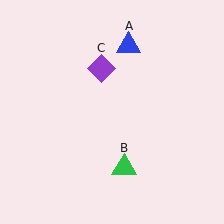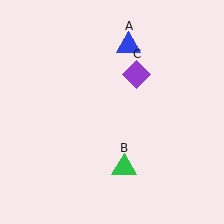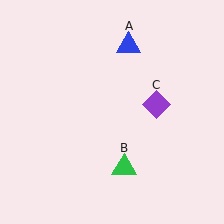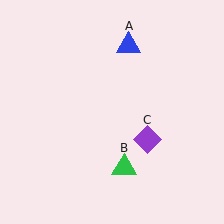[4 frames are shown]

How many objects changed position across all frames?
1 object changed position: purple diamond (object C).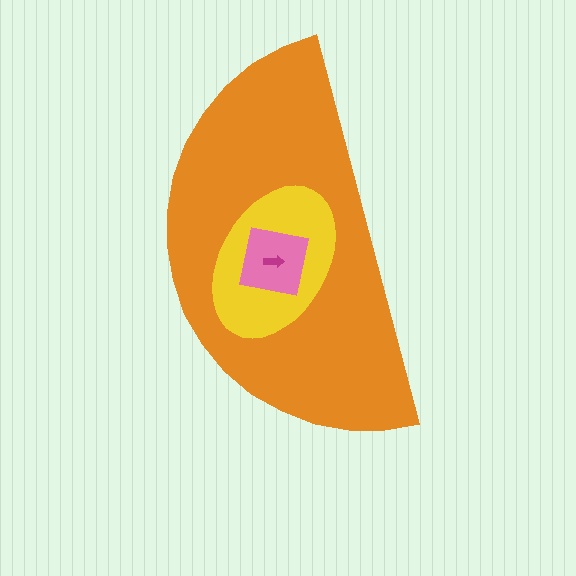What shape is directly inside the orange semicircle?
The yellow ellipse.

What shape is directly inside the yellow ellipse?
The pink square.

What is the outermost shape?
The orange semicircle.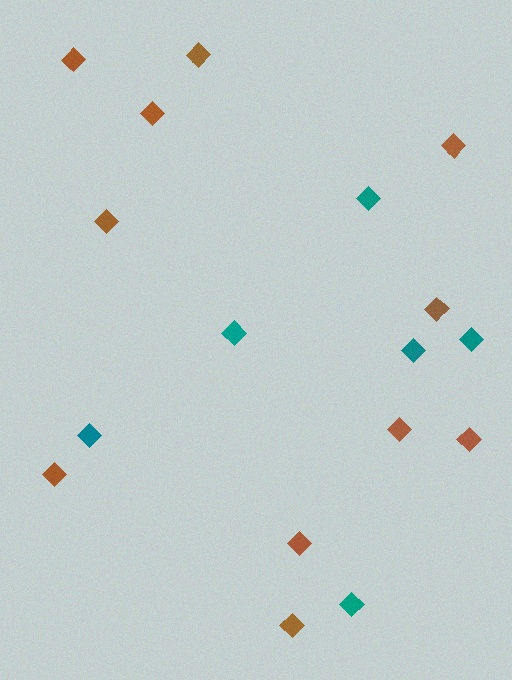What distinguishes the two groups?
There are 2 groups: one group of teal diamonds (6) and one group of brown diamonds (11).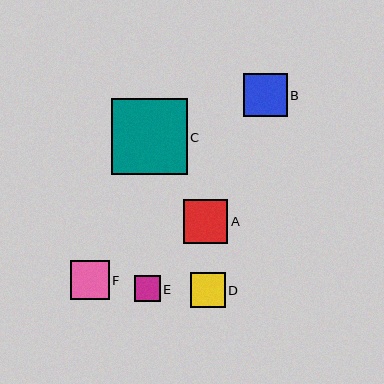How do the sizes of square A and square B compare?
Square A and square B are approximately the same size.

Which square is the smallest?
Square E is the smallest with a size of approximately 26 pixels.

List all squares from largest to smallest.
From largest to smallest: C, A, B, F, D, E.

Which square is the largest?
Square C is the largest with a size of approximately 76 pixels.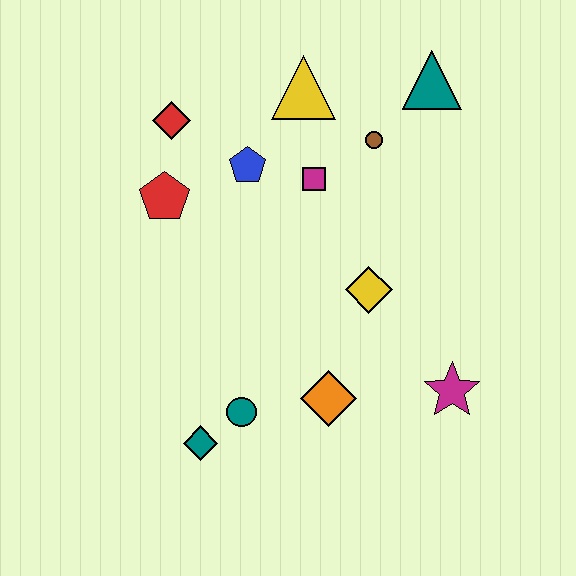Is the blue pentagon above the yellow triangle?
No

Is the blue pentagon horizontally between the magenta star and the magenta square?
No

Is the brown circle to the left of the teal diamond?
No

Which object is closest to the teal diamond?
The teal circle is closest to the teal diamond.